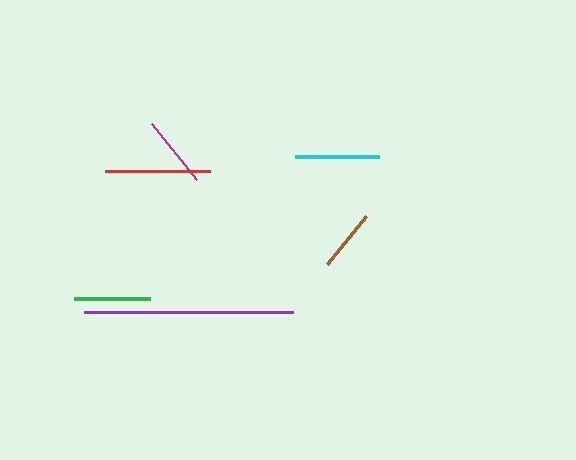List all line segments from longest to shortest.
From longest to shortest: purple, red, cyan, green, magenta, brown.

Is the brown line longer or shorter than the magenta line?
The magenta line is longer than the brown line.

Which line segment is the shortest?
The brown line is the shortest at approximately 62 pixels.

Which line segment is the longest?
The purple line is the longest at approximately 209 pixels.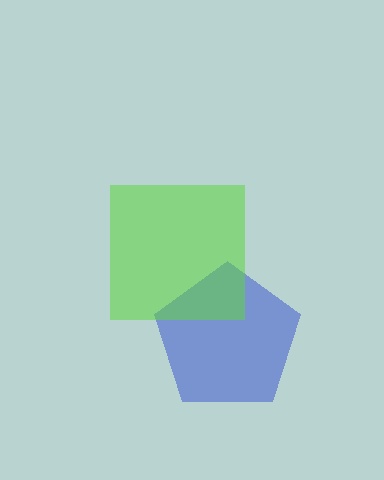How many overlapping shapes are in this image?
There are 2 overlapping shapes in the image.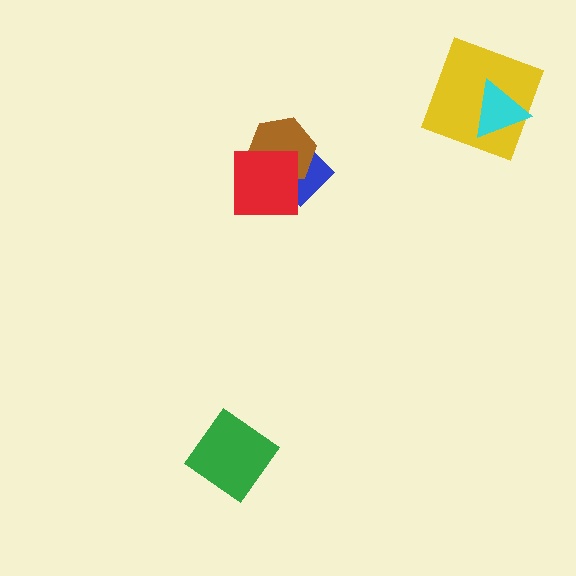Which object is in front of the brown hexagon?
The red square is in front of the brown hexagon.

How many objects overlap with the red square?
2 objects overlap with the red square.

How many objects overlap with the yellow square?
1 object overlaps with the yellow square.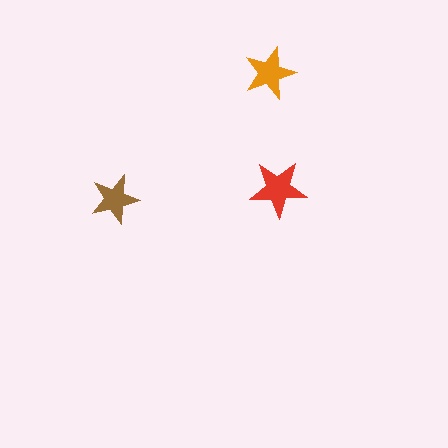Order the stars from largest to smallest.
the red one, the orange one, the brown one.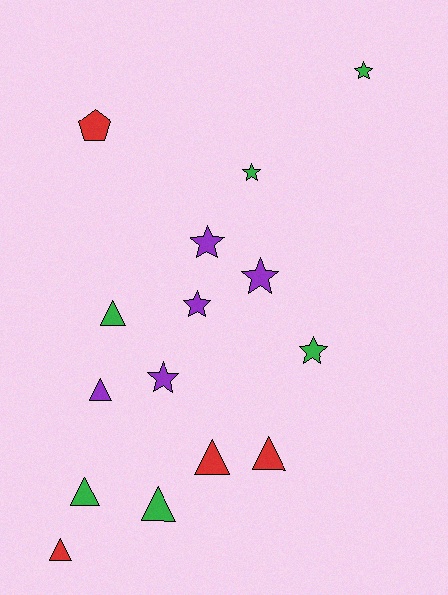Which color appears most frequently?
Green, with 6 objects.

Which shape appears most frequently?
Triangle, with 7 objects.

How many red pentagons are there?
There is 1 red pentagon.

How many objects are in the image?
There are 15 objects.